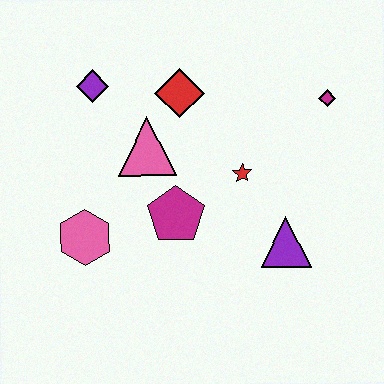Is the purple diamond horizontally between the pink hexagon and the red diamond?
Yes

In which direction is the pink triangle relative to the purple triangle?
The pink triangle is to the left of the purple triangle.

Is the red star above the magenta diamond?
No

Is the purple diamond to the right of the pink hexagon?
Yes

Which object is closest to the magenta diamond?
The red star is closest to the magenta diamond.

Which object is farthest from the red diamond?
The purple triangle is farthest from the red diamond.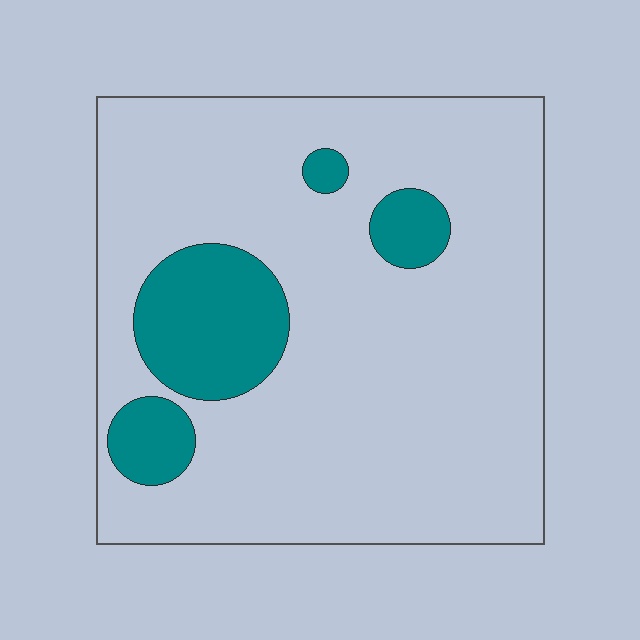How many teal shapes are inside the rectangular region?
4.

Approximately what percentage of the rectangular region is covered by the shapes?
Approximately 15%.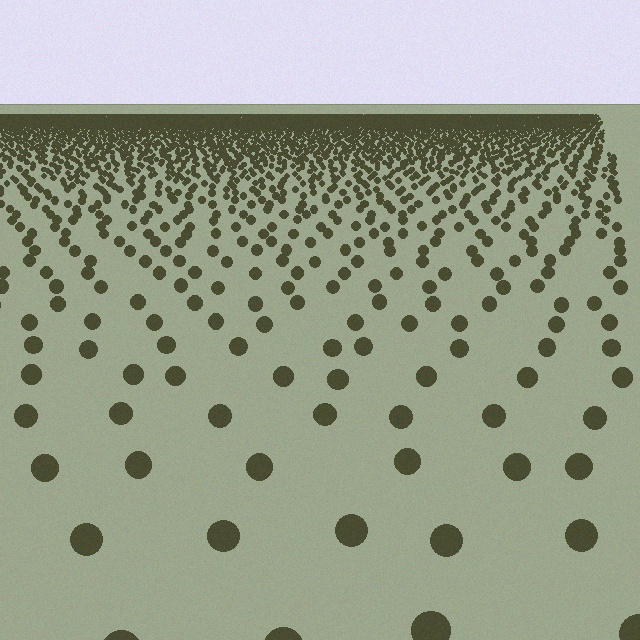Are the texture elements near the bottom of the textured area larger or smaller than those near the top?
Larger. Near the bottom, elements are closer to the viewer and appear at a bigger on-screen size.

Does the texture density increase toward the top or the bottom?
Density increases toward the top.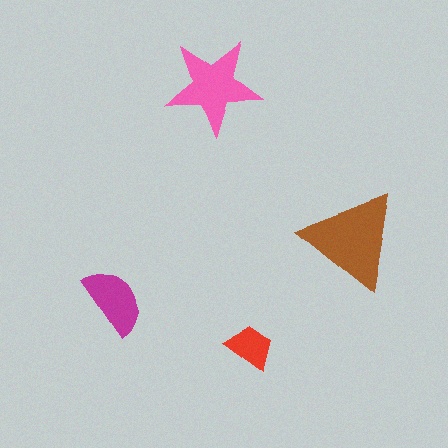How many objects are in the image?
There are 4 objects in the image.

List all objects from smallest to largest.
The red trapezoid, the magenta semicircle, the pink star, the brown triangle.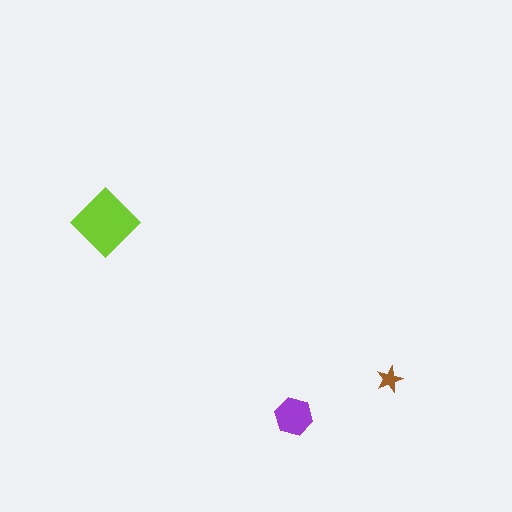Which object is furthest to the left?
The lime diamond is leftmost.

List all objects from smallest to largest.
The brown star, the purple hexagon, the lime diamond.